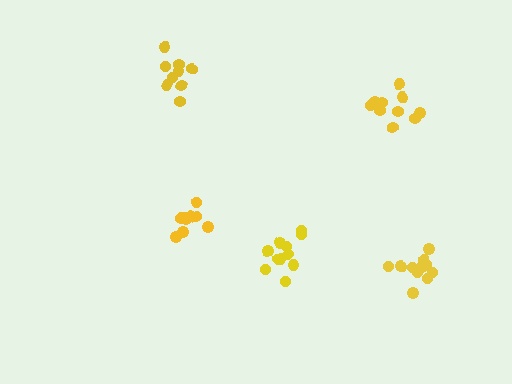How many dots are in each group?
Group 1: 11 dots, Group 2: 12 dots, Group 3: 10 dots, Group 4: 9 dots, Group 5: 10 dots (52 total).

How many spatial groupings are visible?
There are 5 spatial groupings.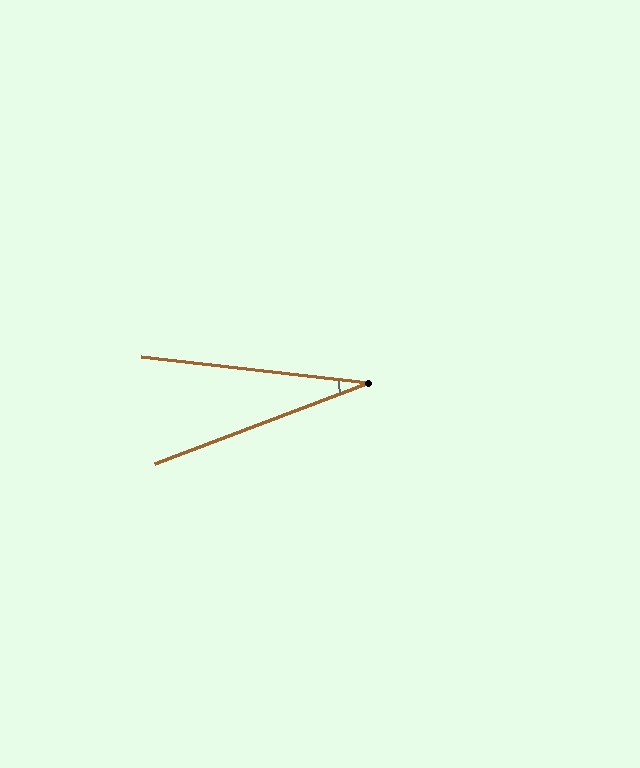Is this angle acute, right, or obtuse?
It is acute.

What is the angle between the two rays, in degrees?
Approximately 27 degrees.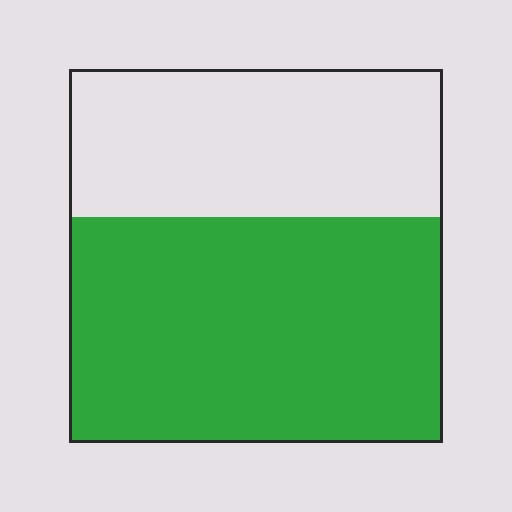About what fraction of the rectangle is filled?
About three fifths (3/5).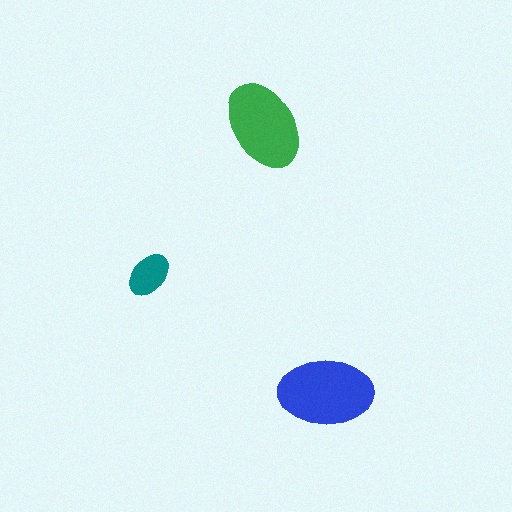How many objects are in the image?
There are 3 objects in the image.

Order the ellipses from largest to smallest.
the blue one, the green one, the teal one.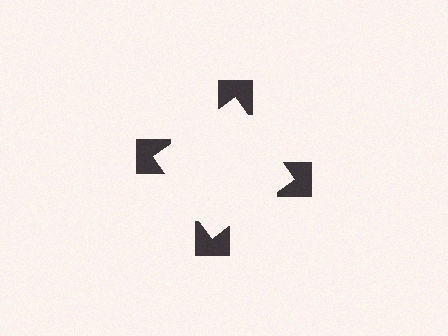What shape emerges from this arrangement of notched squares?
An illusory square — its edges are inferred from the aligned wedge cuts in the notched squares, not physically drawn.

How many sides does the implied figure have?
4 sides.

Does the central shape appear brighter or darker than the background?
It typically appears slightly brighter than the background, even though no actual brightness change is drawn.